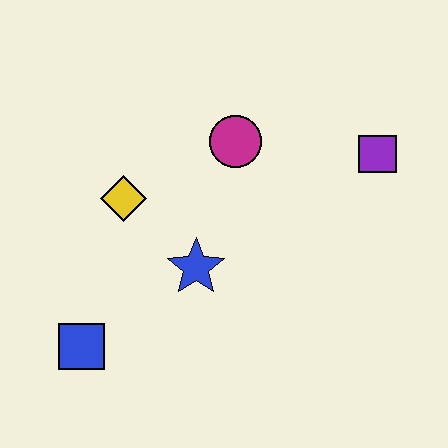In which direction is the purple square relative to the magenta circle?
The purple square is to the right of the magenta circle.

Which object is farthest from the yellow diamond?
The purple square is farthest from the yellow diamond.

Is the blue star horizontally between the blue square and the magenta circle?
Yes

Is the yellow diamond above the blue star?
Yes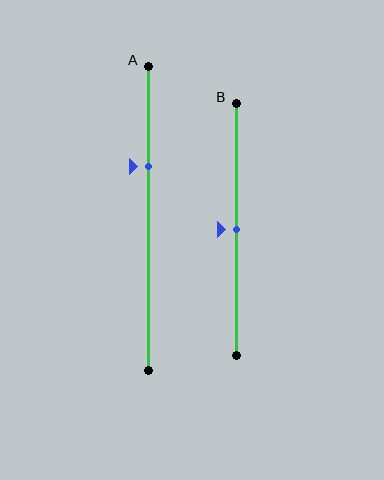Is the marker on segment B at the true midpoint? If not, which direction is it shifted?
Yes, the marker on segment B is at the true midpoint.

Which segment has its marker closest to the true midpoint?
Segment B has its marker closest to the true midpoint.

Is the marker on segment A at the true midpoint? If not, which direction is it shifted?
No, the marker on segment A is shifted upward by about 17% of the segment length.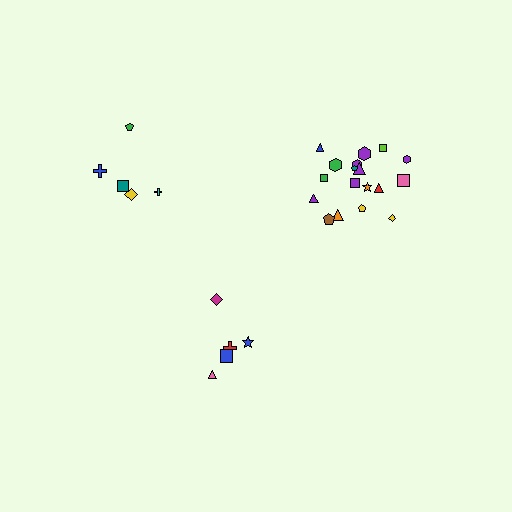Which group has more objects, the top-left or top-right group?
The top-right group.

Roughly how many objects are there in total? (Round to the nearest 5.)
Roughly 30 objects in total.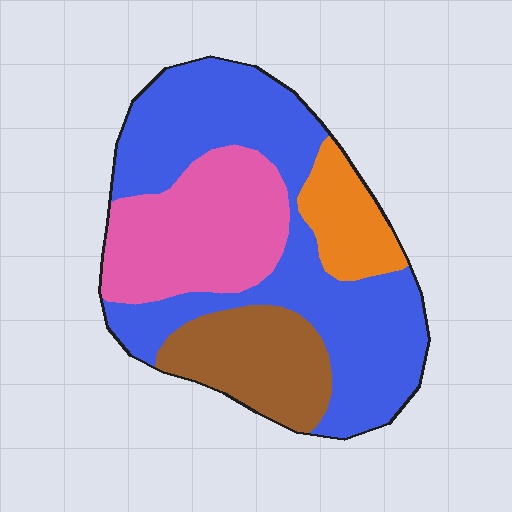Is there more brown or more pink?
Pink.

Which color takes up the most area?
Blue, at roughly 50%.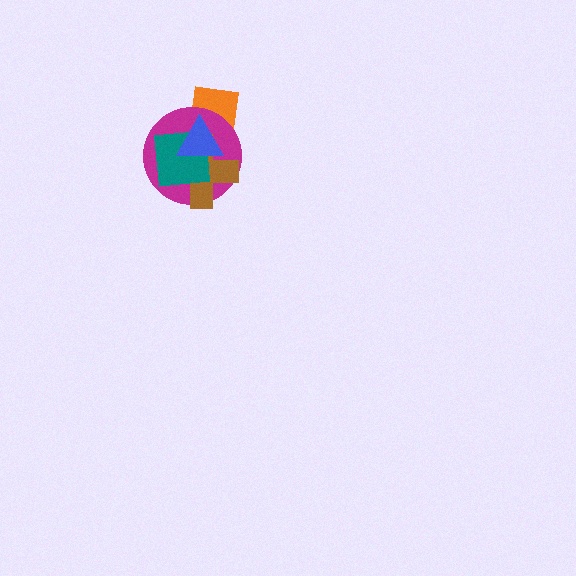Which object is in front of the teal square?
The blue triangle is in front of the teal square.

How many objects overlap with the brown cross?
3 objects overlap with the brown cross.